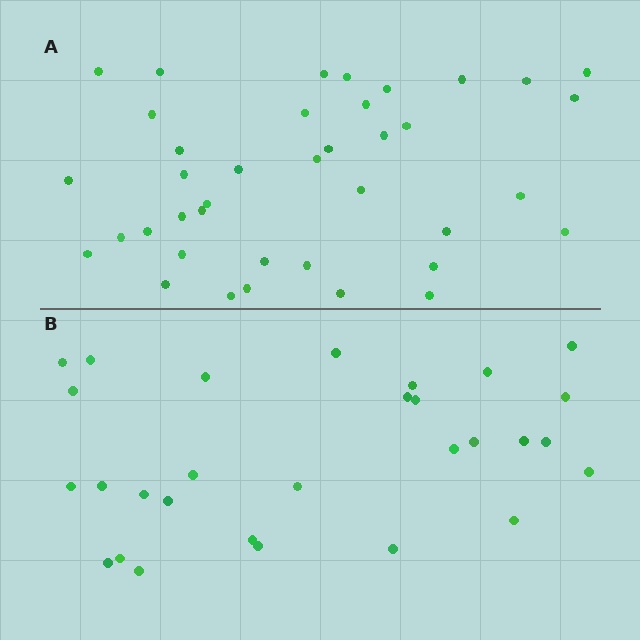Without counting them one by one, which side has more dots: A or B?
Region A (the top region) has more dots.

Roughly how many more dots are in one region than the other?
Region A has roughly 10 or so more dots than region B.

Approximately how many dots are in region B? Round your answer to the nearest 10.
About 30 dots. (The exact count is 29, which rounds to 30.)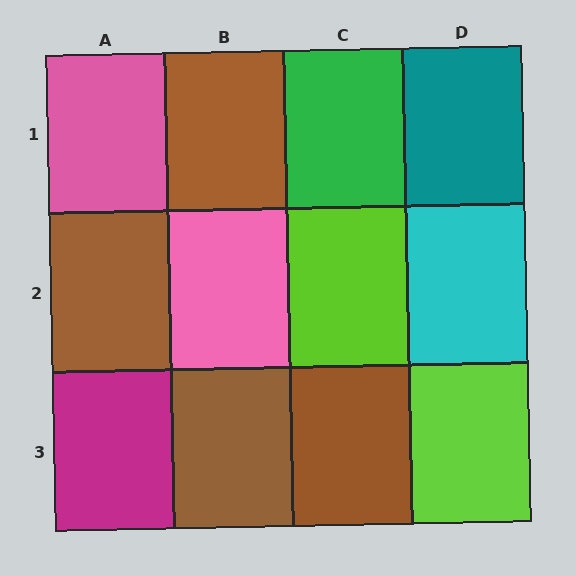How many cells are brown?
4 cells are brown.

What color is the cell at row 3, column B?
Brown.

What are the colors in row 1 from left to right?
Pink, brown, green, teal.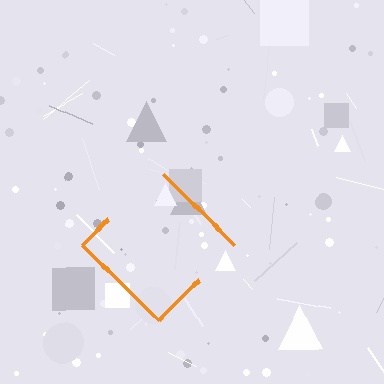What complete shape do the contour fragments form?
The contour fragments form a diamond.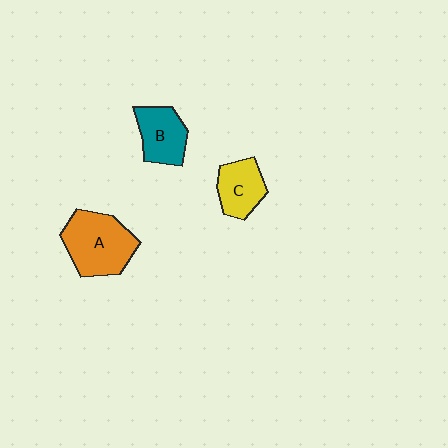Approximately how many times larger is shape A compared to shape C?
Approximately 1.6 times.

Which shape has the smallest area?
Shape C (yellow).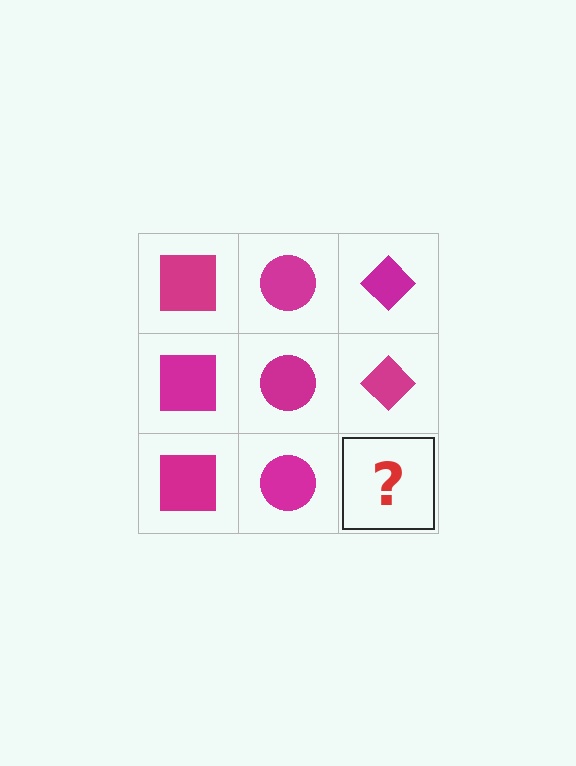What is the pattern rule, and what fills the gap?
The rule is that each column has a consistent shape. The gap should be filled with a magenta diamond.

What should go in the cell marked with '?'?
The missing cell should contain a magenta diamond.